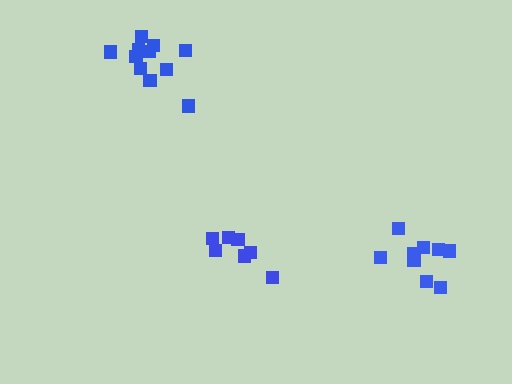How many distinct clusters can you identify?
There are 3 distinct clusters.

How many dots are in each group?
Group 1: 9 dots, Group 2: 11 dots, Group 3: 7 dots (27 total).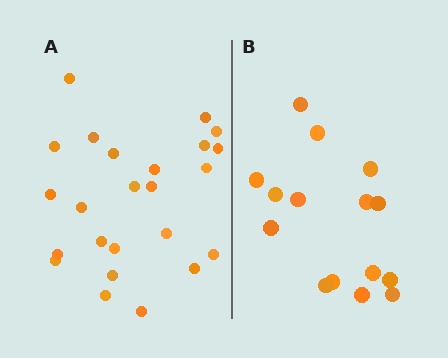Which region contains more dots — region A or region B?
Region A (the left region) has more dots.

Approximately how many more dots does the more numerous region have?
Region A has roughly 8 or so more dots than region B.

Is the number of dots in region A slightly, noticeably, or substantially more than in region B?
Region A has substantially more. The ratio is roughly 1.6 to 1.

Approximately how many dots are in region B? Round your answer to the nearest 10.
About 20 dots. (The exact count is 15, which rounds to 20.)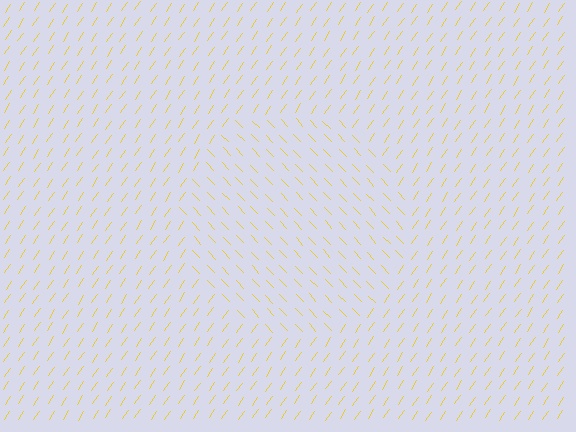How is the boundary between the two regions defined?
The boundary is defined purely by a change in line orientation (approximately 78 degrees difference). All lines are the same color and thickness.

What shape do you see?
I see a circle.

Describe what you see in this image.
The image is filled with small yellow line segments. A circle region in the image has lines oriented differently from the surrounding lines, creating a visible texture boundary.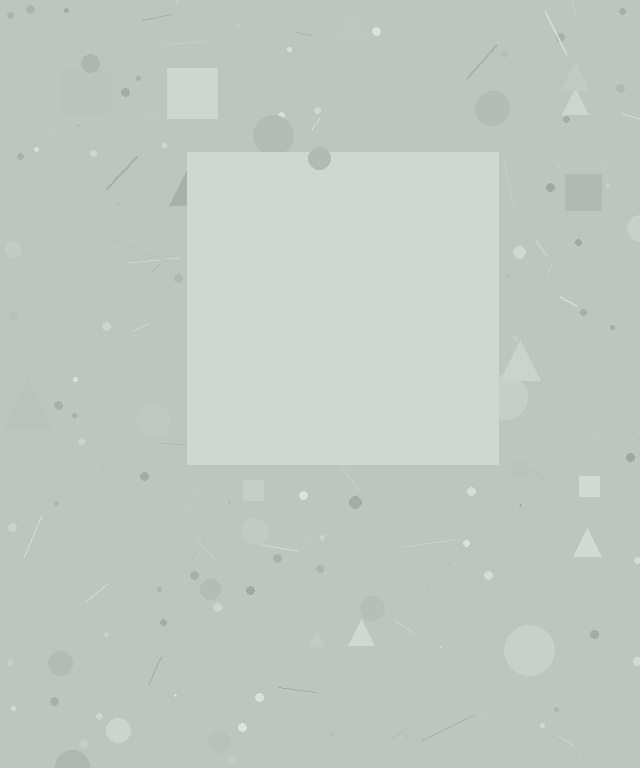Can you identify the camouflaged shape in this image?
The camouflaged shape is a square.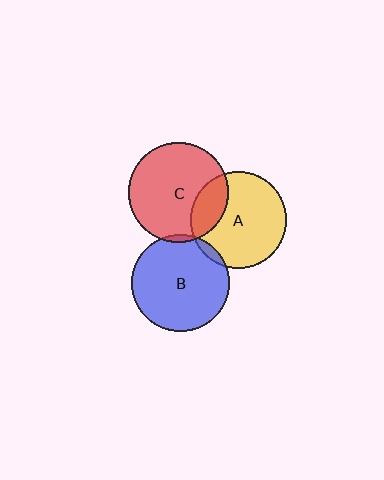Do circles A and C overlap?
Yes.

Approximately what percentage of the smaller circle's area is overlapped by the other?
Approximately 25%.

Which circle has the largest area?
Circle C (red).